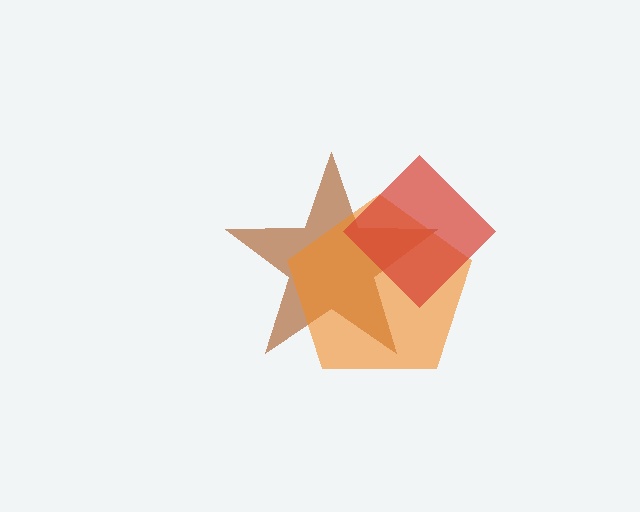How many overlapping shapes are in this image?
There are 3 overlapping shapes in the image.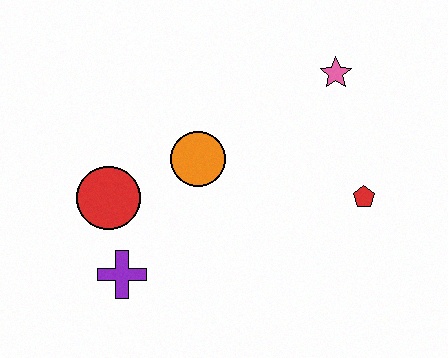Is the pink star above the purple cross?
Yes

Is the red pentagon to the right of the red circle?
Yes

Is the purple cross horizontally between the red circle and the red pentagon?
Yes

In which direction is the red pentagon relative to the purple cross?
The red pentagon is to the right of the purple cross.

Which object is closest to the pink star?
The red pentagon is closest to the pink star.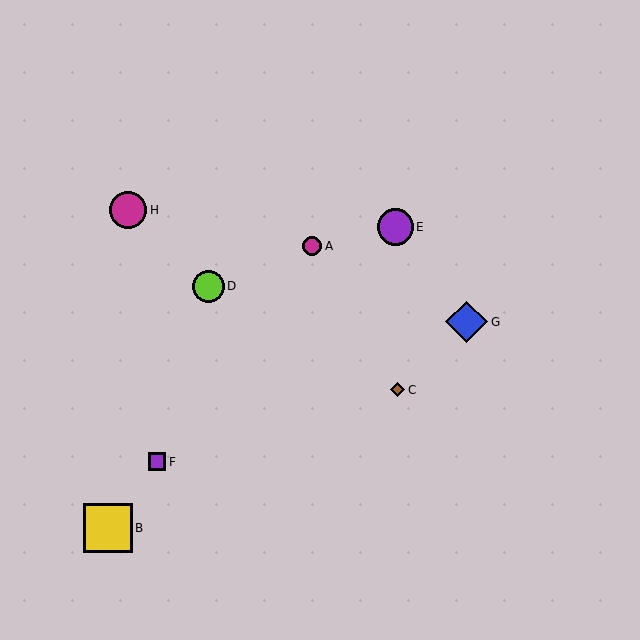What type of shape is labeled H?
Shape H is a magenta circle.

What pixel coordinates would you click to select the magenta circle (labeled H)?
Click at (128, 210) to select the magenta circle H.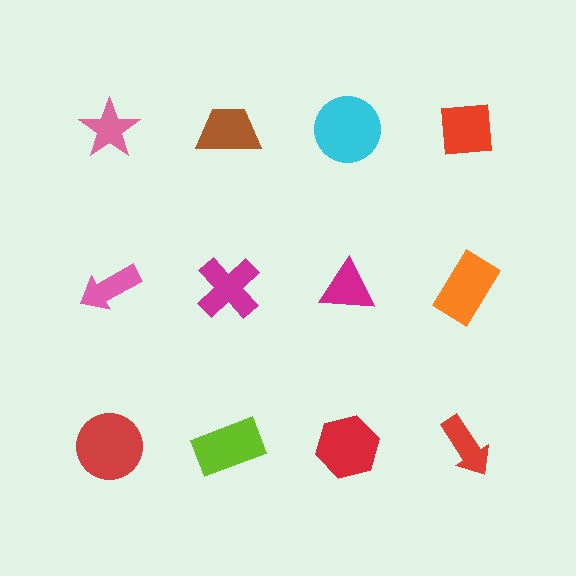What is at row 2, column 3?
A magenta triangle.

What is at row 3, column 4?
A red arrow.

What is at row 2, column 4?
An orange rectangle.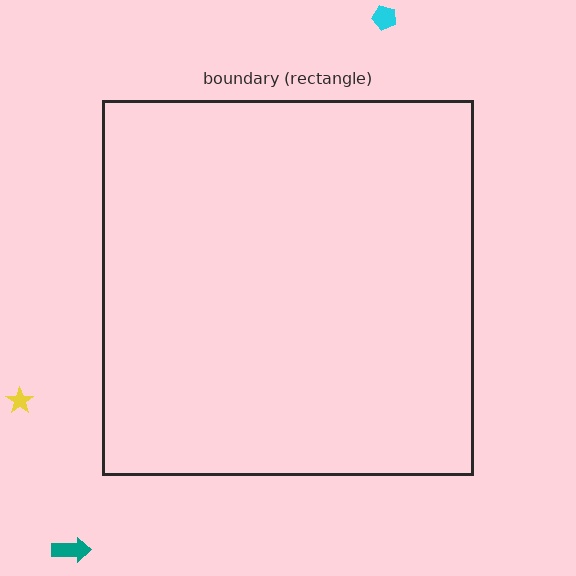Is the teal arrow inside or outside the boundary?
Outside.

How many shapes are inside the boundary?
0 inside, 3 outside.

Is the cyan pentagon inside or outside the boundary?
Outside.